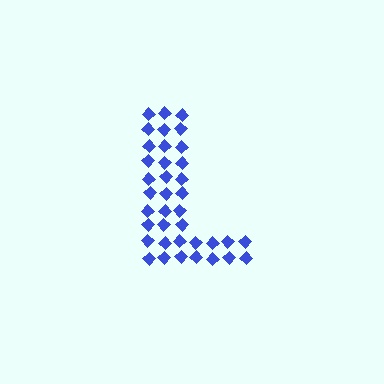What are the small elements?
The small elements are diamonds.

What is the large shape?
The large shape is the letter L.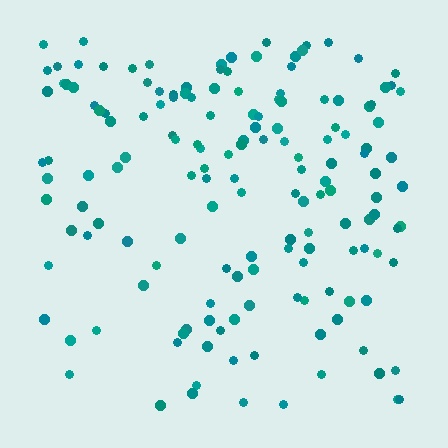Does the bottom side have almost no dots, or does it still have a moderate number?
Still a moderate number, just noticeably fewer than the top.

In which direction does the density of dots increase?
From bottom to top, with the top side densest.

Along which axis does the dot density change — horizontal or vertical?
Vertical.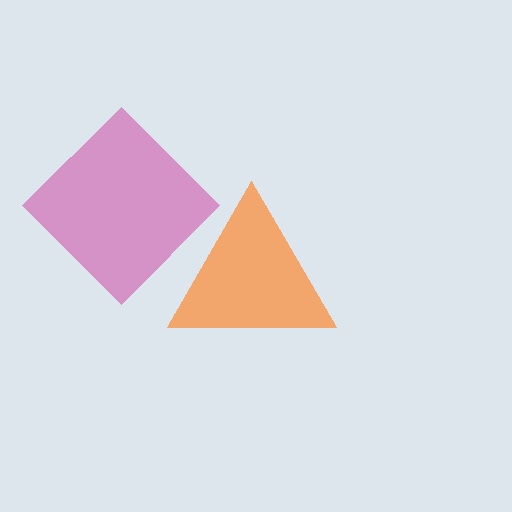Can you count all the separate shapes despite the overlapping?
Yes, there are 2 separate shapes.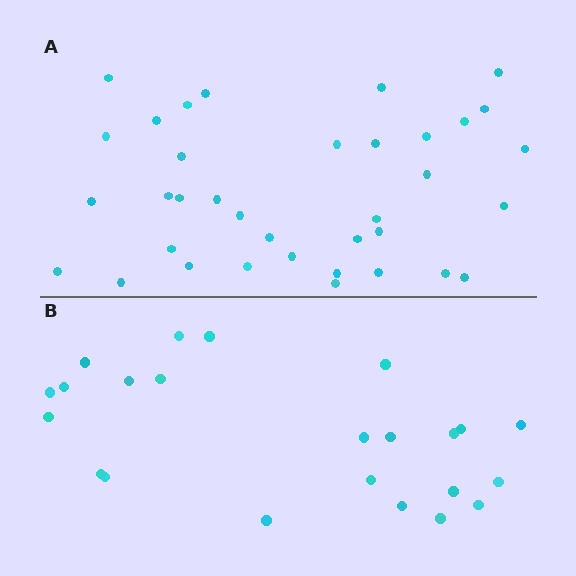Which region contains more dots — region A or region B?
Region A (the top region) has more dots.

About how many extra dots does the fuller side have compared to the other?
Region A has approximately 15 more dots than region B.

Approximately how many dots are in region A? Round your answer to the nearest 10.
About 40 dots. (The exact count is 36, which rounds to 40.)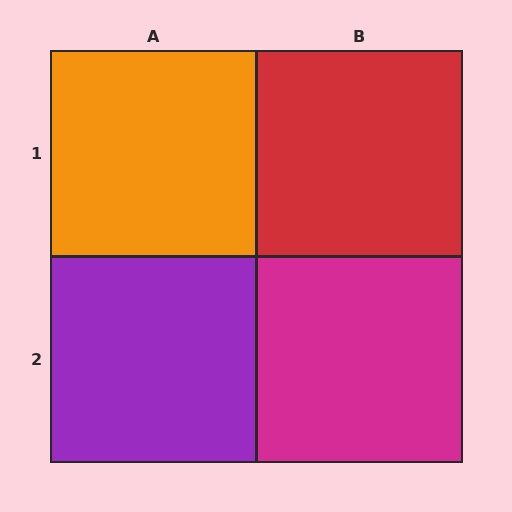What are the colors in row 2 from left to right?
Purple, magenta.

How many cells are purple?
1 cell is purple.